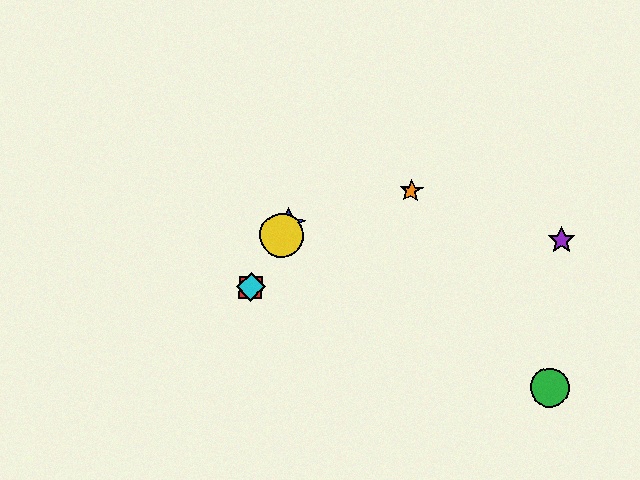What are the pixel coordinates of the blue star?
The blue star is at (288, 225).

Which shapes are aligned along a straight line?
The red square, the blue star, the yellow circle, the cyan diamond are aligned along a straight line.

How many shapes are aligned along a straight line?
4 shapes (the red square, the blue star, the yellow circle, the cyan diamond) are aligned along a straight line.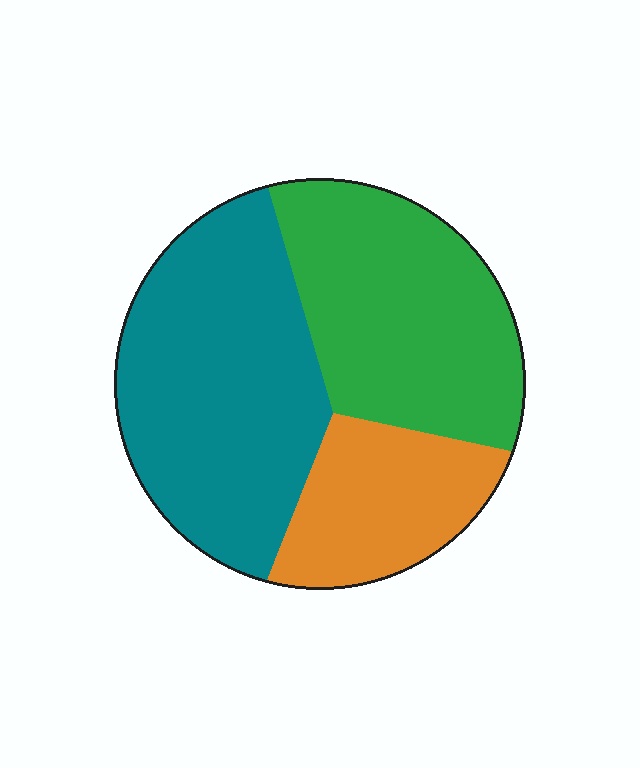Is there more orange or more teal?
Teal.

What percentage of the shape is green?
Green covers 36% of the shape.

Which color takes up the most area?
Teal, at roughly 45%.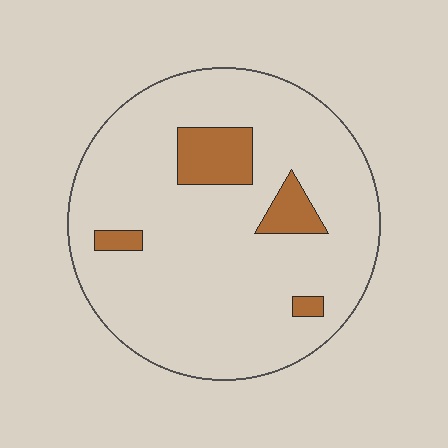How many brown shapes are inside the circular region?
4.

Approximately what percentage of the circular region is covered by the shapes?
Approximately 10%.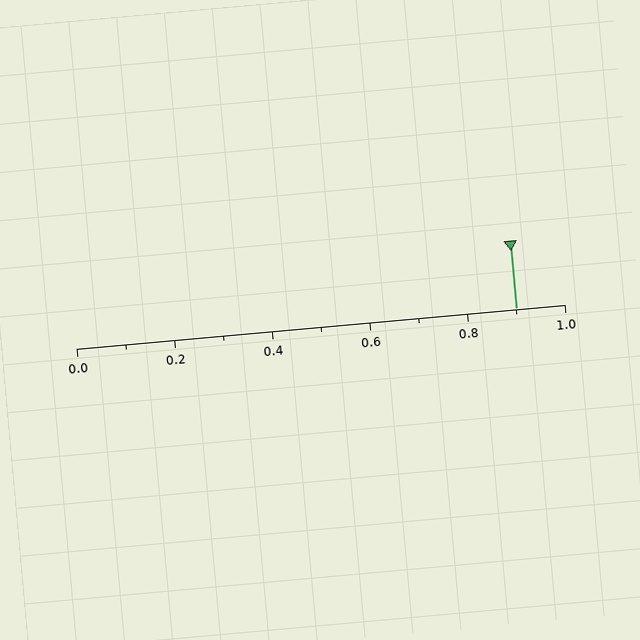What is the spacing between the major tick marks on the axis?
The major ticks are spaced 0.2 apart.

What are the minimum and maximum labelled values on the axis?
The axis runs from 0.0 to 1.0.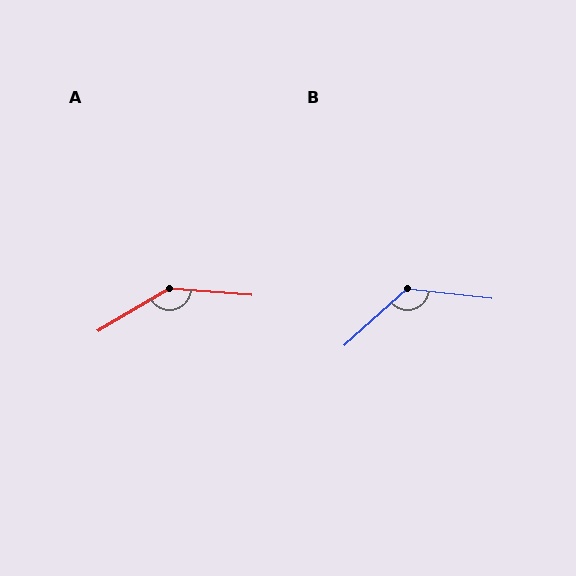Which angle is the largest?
A, at approximately 145 degrees.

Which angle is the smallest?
B, at approximately 132 degrees.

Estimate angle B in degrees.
Approximately 132 degrees.